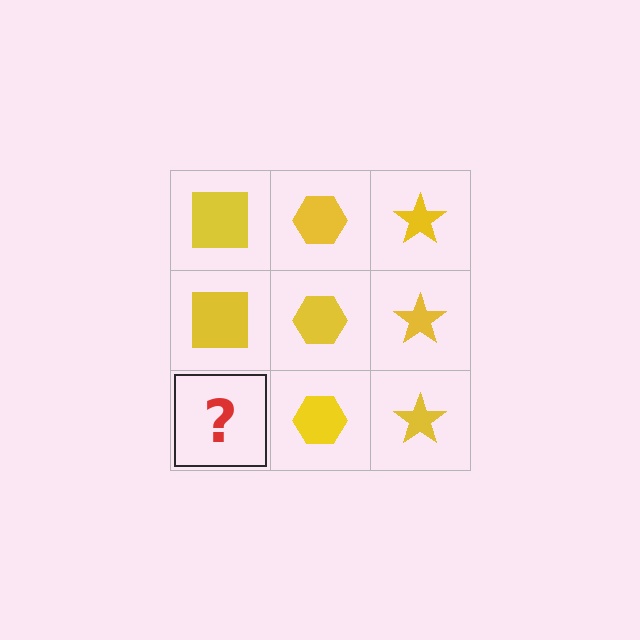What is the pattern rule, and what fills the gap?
The rule is that each column has a consistent shape. The gap should be filled with a yellow square.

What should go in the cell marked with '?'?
The missing cell should contain a yellow square.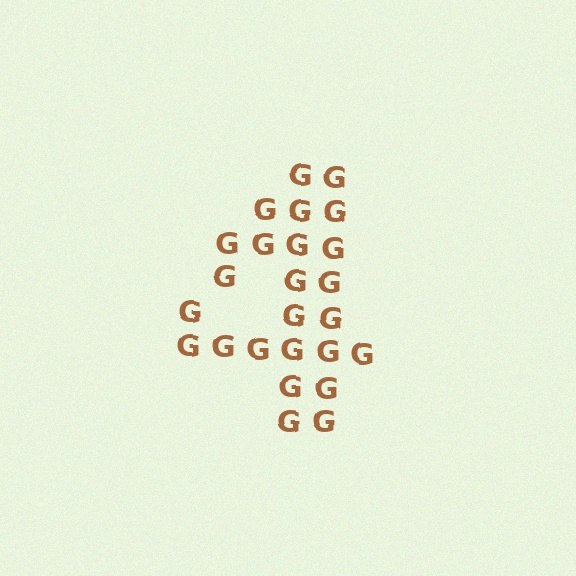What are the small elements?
The small elements are letter G's.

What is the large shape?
The large shape is the digit 4.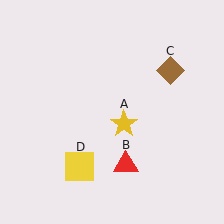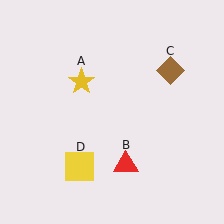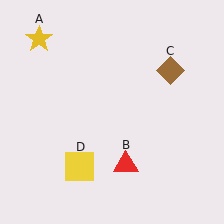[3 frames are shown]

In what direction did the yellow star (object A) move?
The yellow star (object A) moved up and to the left.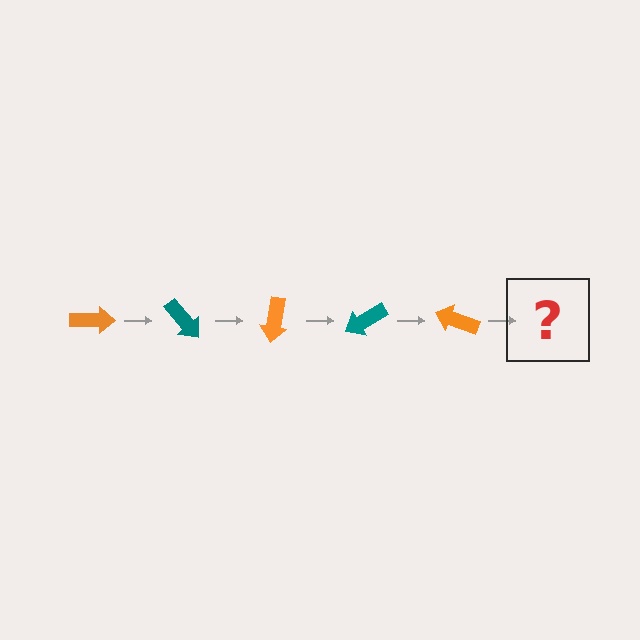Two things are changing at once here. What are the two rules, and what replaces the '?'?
The two rules are that it rotates 50 degrees each step and the color cycles through orange and teal. The '?' should be a teal arrow, rotated 250 degrees from the start.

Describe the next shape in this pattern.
It should be a teal arrow, rotated 250 degrees from the start.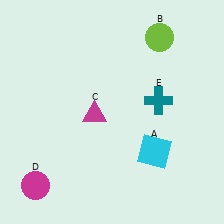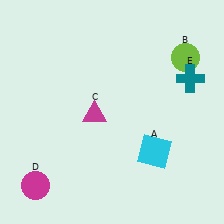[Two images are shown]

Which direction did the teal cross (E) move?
The teal cross (E) moved right.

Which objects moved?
The objects that moved are: the lime circle (B), the teal cross (E).